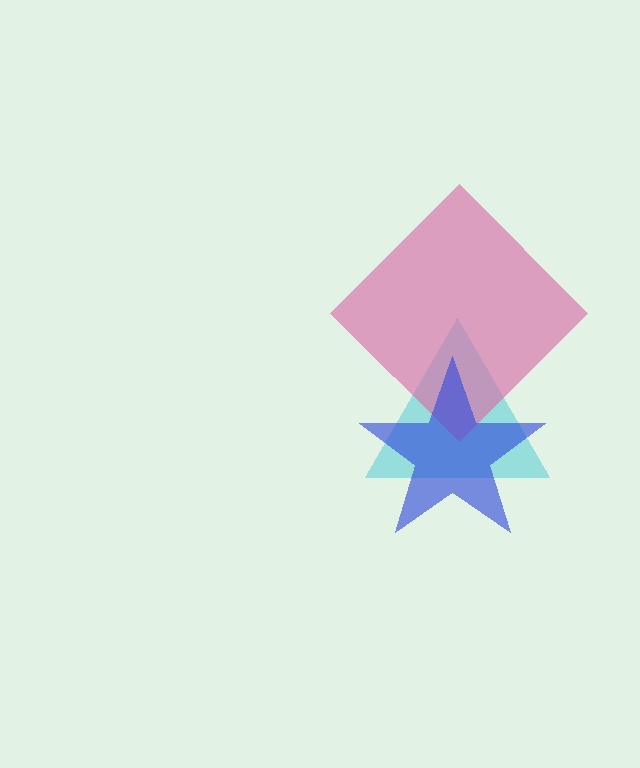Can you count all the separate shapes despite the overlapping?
Yes, there are 3 separate shapes.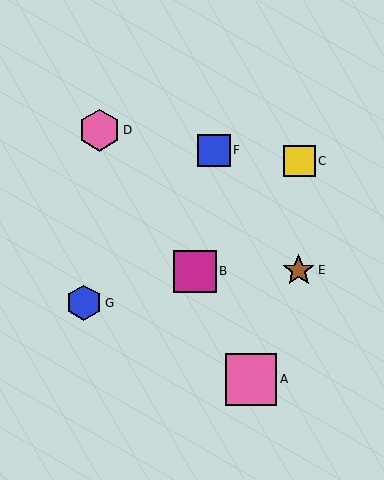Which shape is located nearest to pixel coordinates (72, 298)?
The blue hexagon (labeled G) at (84, 303) is nearest to that location.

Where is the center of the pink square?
The center of the pink square is at (251, 379).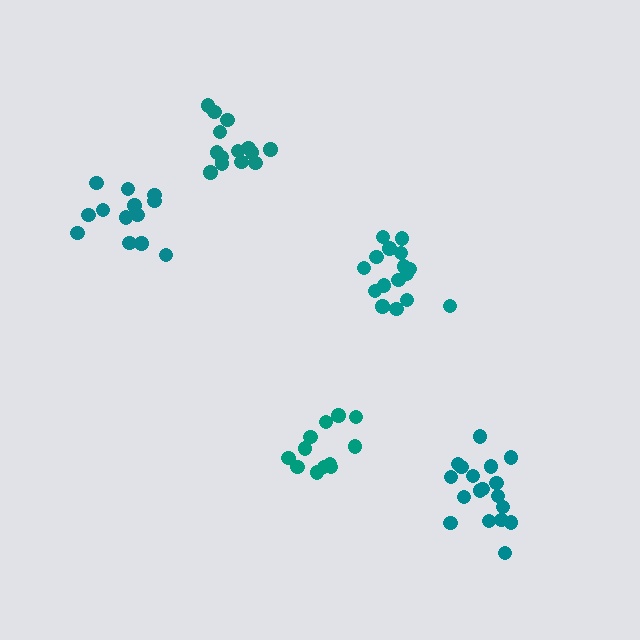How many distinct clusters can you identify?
There are 5 distinct clusters.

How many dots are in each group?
Group 1: 17 dots, Group 2: 18 dots, Group 3: 12 dots, Group 4: 14 dots, Group 5: 13 dots (74 total).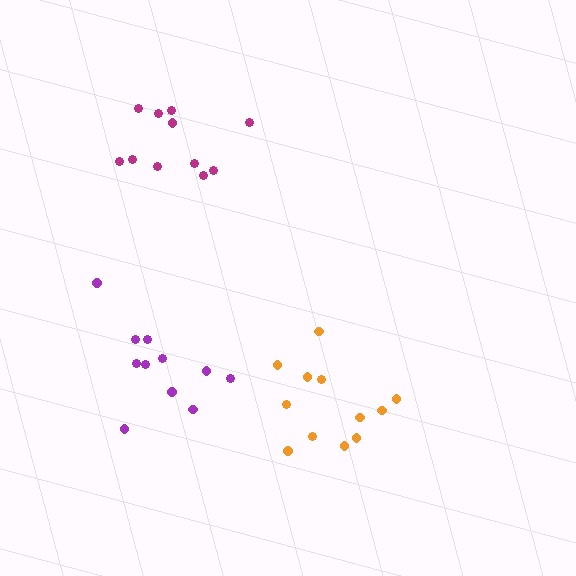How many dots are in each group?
Group 1: 11 dots, Group 2: 12 dots, Group 3: 11 dots (34 total).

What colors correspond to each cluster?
The clusters are colored: magenta, orange, purple.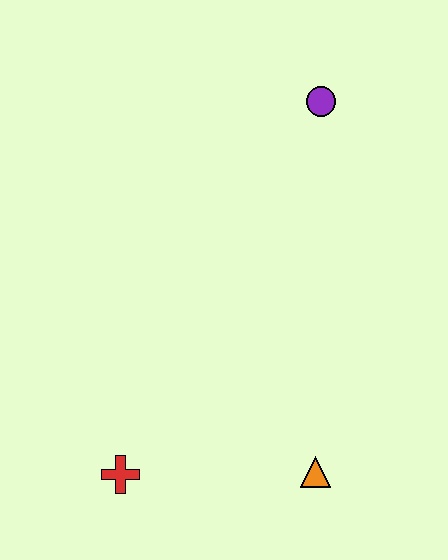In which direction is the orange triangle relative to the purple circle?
The orange triangle is below the purple circle.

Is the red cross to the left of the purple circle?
Yes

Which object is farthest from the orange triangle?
The purple circle is farthest from the orange triangle.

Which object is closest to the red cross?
The orange triangle is closest to the red cross.